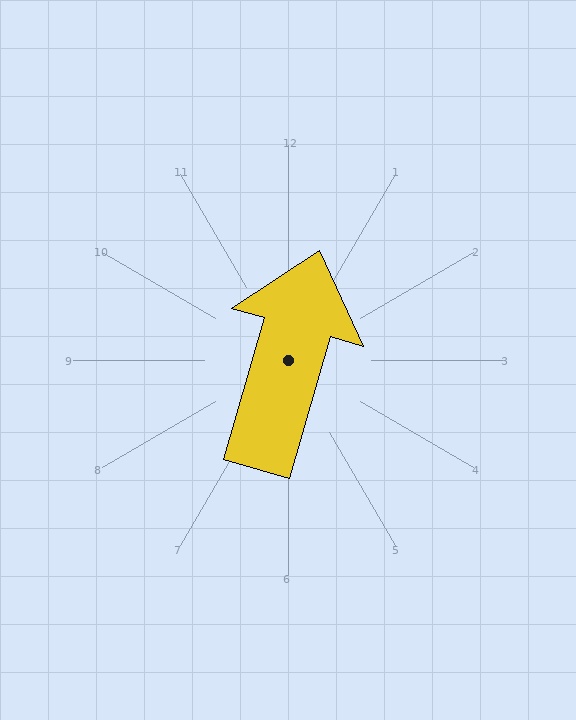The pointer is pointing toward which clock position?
Roughly 1 o'clock.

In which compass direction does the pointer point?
North.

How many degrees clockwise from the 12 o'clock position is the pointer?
Approximately 16 degrees.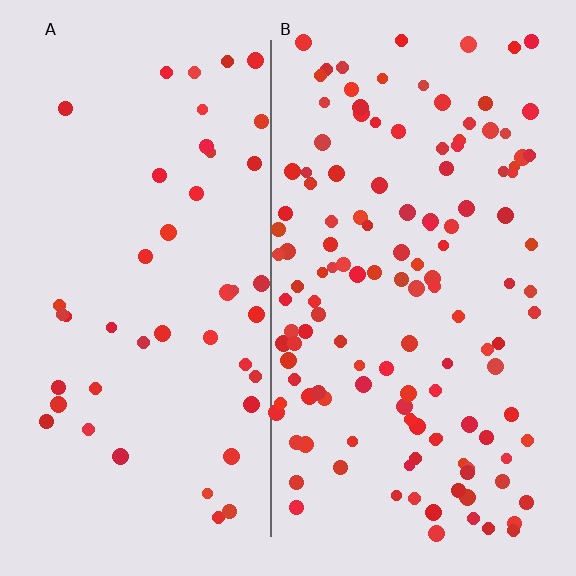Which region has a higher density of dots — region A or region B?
B (the right).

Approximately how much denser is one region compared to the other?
Approximately 2.9× — region B over region A.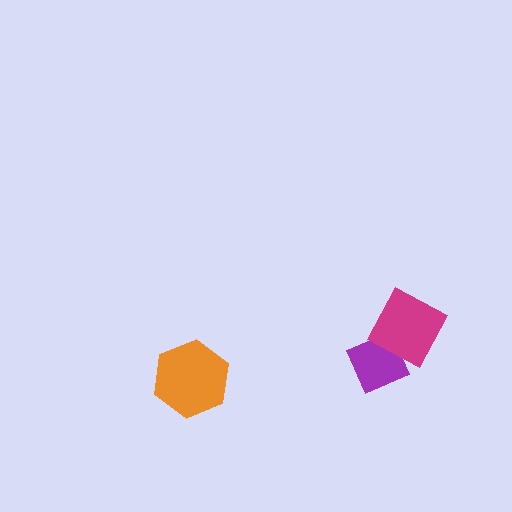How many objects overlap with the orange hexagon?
0 objects overlap with the orange hexagon.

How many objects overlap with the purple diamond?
1 object overlaps with the purple diamond.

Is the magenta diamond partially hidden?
No, no other shape covers it.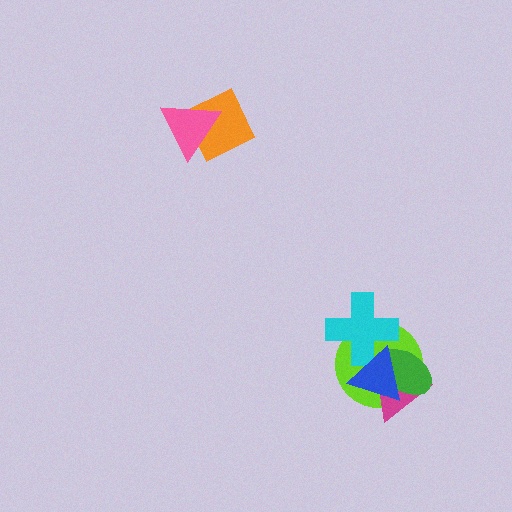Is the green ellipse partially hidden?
Yes, it is partially covered by another shape.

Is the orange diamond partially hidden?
Yes, it is partially covered by another shape.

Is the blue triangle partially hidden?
No, no other shape covers it.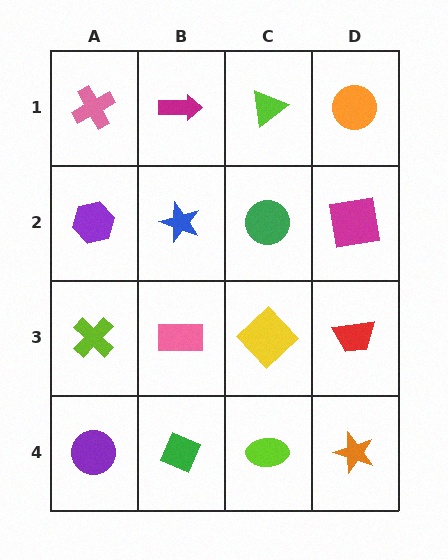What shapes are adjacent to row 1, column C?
A green circle (row 2, column C), a magenta arrow (row 1, column B), an orange circle (row 1, column D).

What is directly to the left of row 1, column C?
A magenta arrow.